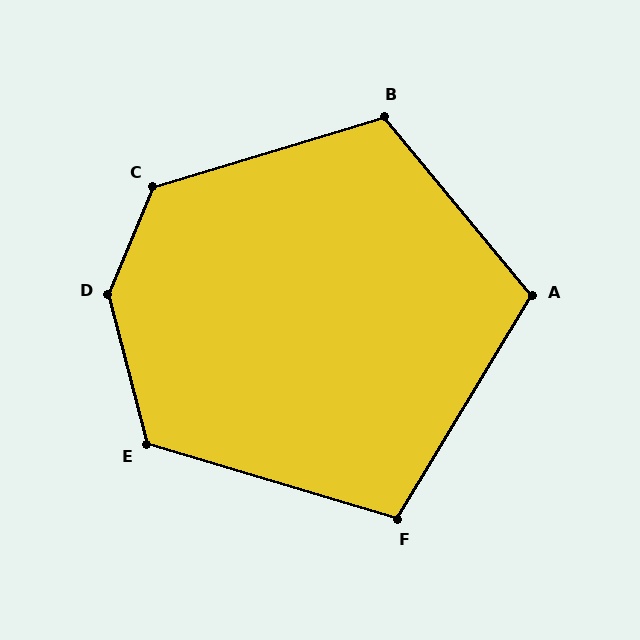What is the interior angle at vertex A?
Approximately 109 degrees (obtuse).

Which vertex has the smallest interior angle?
F, at approximately 104 degrees.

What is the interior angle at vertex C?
Approximately 130 degrees (obtuse).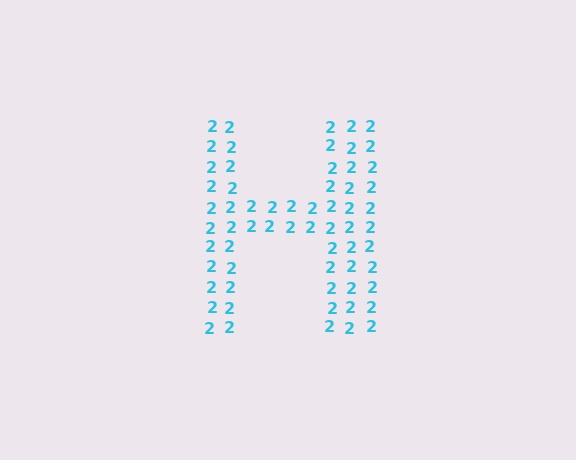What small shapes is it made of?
It is made of small digit 2's.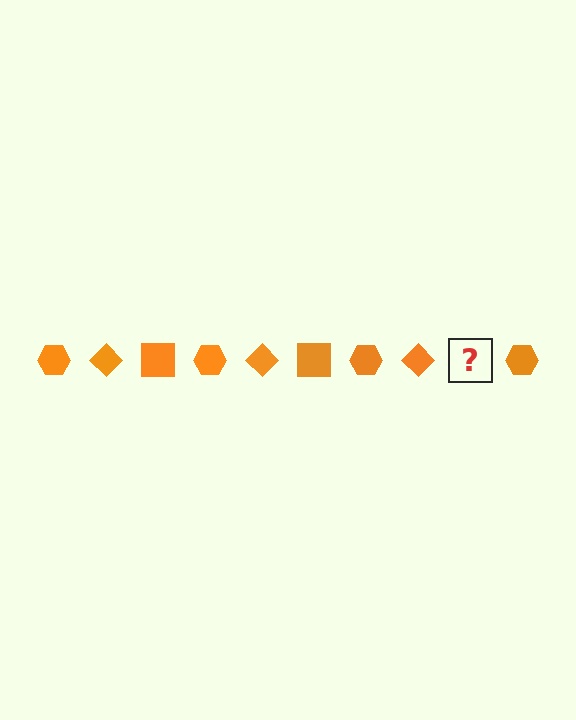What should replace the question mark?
The question mark should be replaced with an orange square.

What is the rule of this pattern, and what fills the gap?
The rule is that the pattern cycles through hexagon, diamond, square shapes in orange. The gap should be filled with an orange square.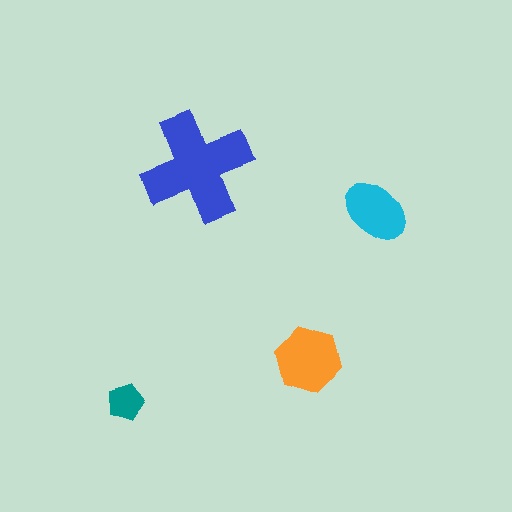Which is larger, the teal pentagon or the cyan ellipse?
The cyan ellipse.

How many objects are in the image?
There are 4 objects in the image.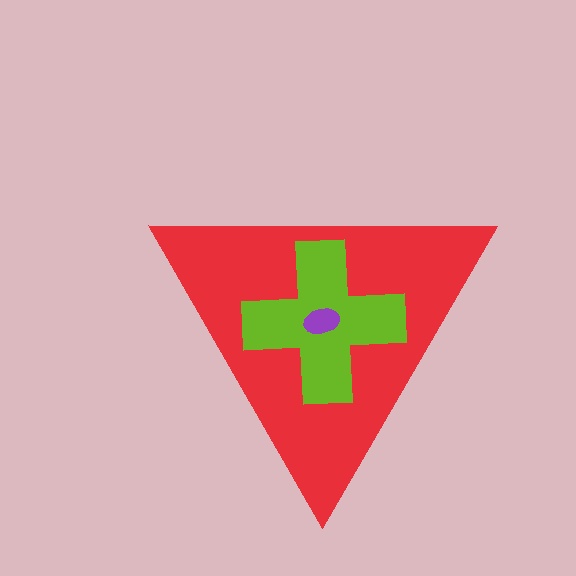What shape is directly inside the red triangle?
The lime cross.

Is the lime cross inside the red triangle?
Yes.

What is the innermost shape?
The purple ellipse.